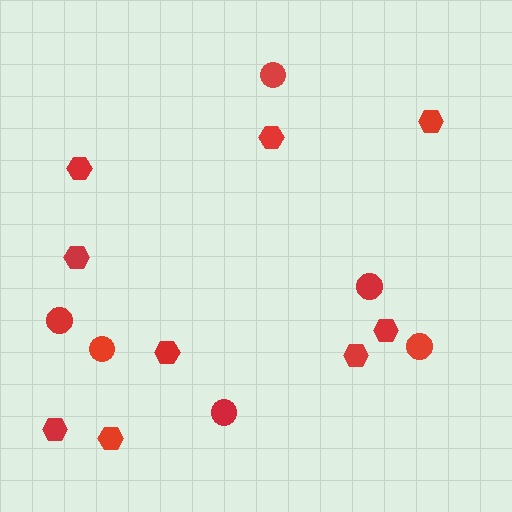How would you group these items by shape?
There are 2 groups: one group of hexagons (9) and one group of circles (6).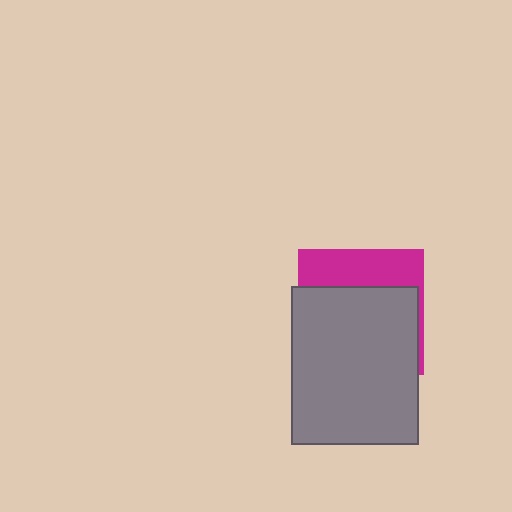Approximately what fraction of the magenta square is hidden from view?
Roughly 69% of the magenta square is hidden behind the gray rectangle.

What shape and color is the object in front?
The object in front is a gray rectangle.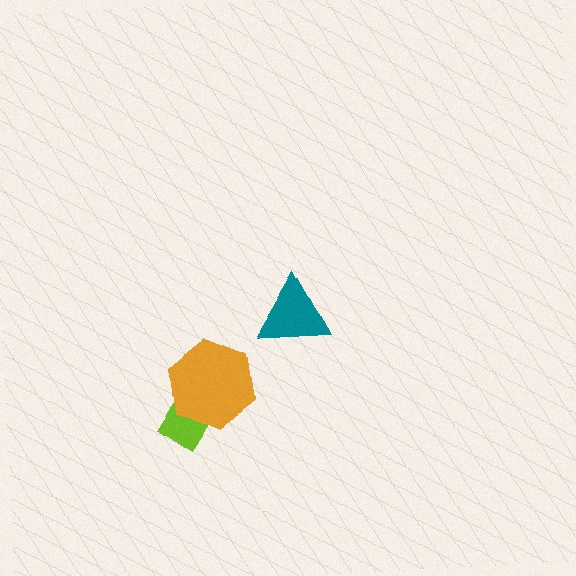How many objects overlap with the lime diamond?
1 object overlaps with the lime diamond.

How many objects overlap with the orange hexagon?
1 object overlaps with the orange hexagon.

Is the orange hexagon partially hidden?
No, no other shape covers it.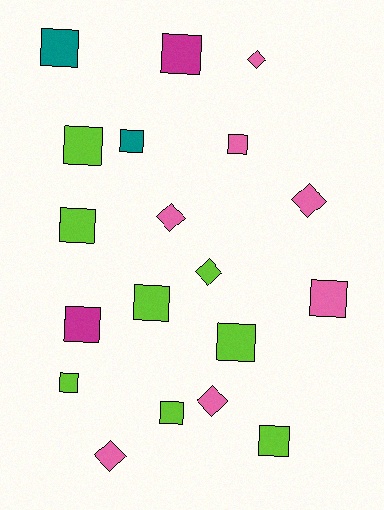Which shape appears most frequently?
Square, with 13 objects.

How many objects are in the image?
There are 19 objects.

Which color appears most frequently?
Lime, with 8 objects.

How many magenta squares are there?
There are 2 magenta squares.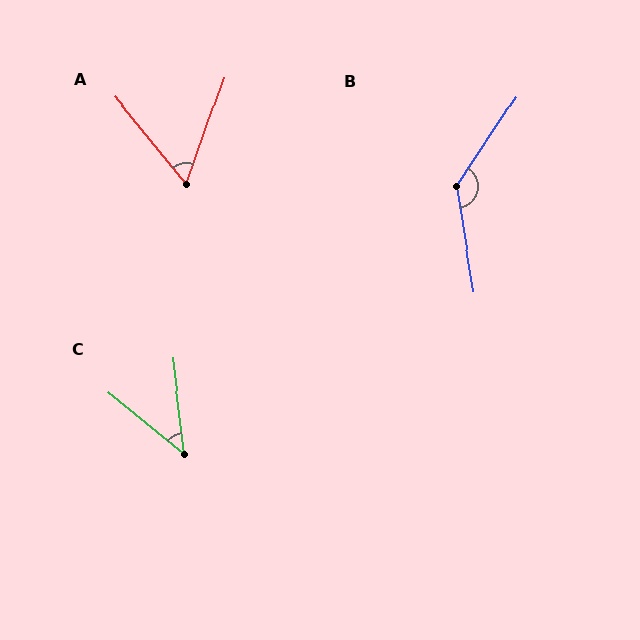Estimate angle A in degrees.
Approximately 59 degrees.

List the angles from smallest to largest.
C (44°), A (59°), B (137°).